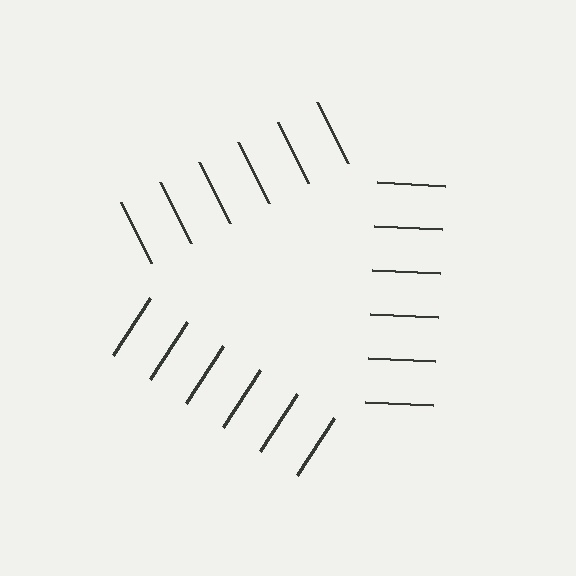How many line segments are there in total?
18 — 6 along each of the 3 edges.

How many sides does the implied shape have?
3 sides — the line-ends trace a triangle.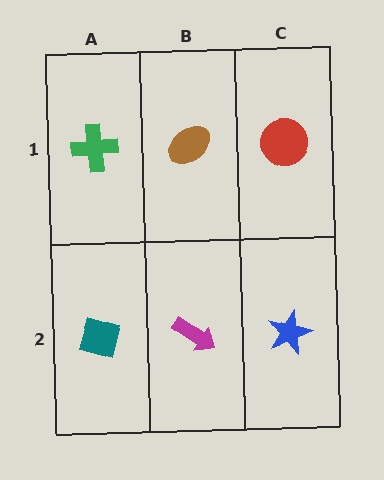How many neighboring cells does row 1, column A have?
2.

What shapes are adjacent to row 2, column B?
A brown ellipse (row 1, column B), a teal diamond (row 2, column A), a blue star (row 2, column C).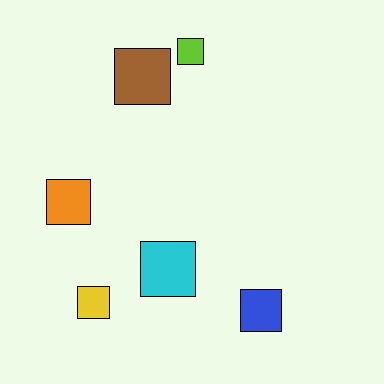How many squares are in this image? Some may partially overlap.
There are 6 squares.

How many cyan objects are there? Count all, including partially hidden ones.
There is 1 cyan object.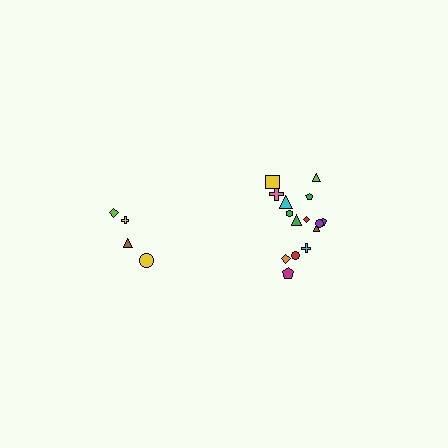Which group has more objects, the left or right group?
The right group.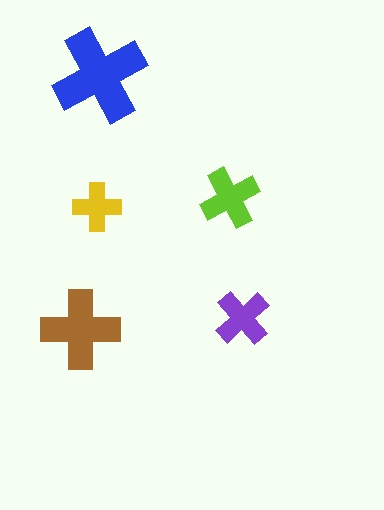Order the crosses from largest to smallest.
the blue one, the brown one, the lime one, the purple one, the yellow one.